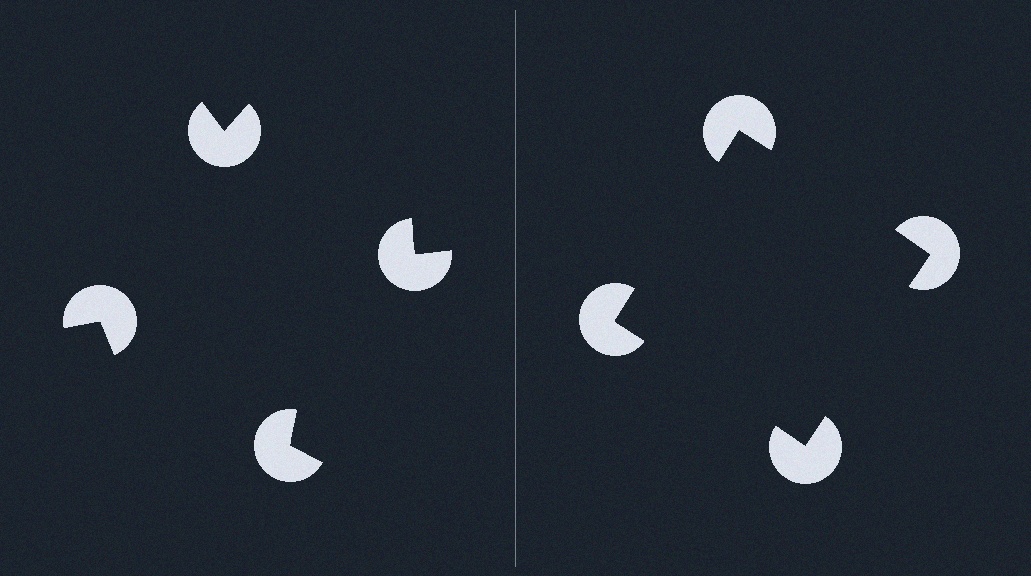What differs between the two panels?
The pac-man discs are positioned identically on both sides; only the wedge orientations differ. On the right they align to a square; on the left they are misaligned.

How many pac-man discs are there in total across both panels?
8 — 4 on each side.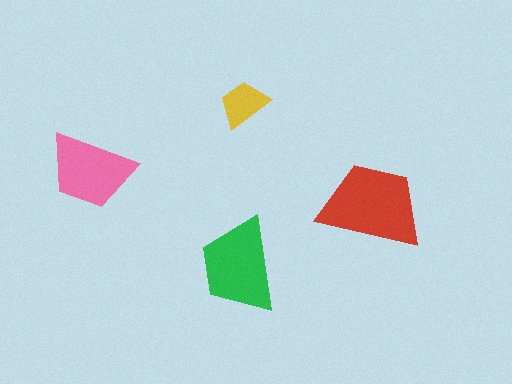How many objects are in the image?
There are 4 objects in the image.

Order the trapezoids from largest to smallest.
the red one, the green one, the pink one, the yellow one.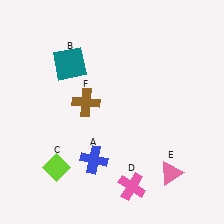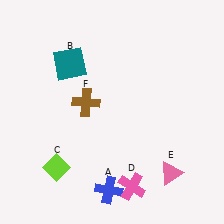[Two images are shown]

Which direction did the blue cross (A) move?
The blue cross (A) moved down.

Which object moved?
The blue cross (A) moved down.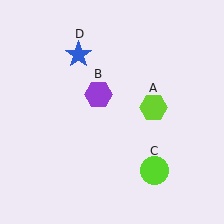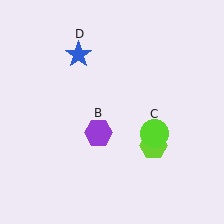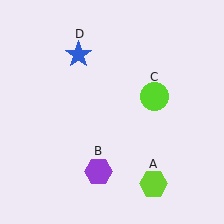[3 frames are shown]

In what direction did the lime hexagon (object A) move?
The lime hexagon (object A) moved down.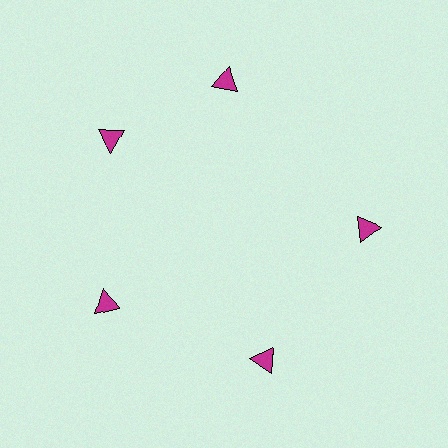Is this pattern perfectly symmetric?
No. The 5 magenta triangles are arranged in a ring, but one element near the 1 o'clock position is rotated out of alignment along the ring, breaking the 5-fold rotational symmetry.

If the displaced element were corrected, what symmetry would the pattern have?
It would have 5-fold rotational symmetry — the pattern would map onto itself every 72 degrees.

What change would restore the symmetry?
The symmetry would be restored by rotating it back into even spacing with its neighbors so that all 5 triangles sit at equal angles and equal distance from the center.